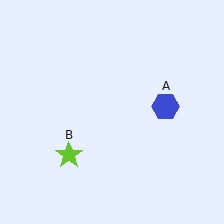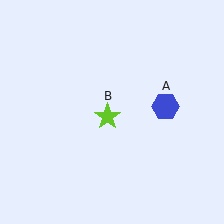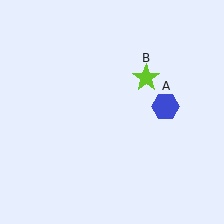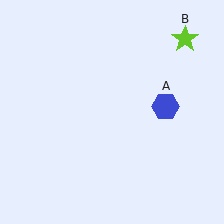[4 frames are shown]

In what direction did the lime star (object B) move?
The lime star (object B) moved up and to the right.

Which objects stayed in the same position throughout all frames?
Blue hexagon (object A) remained stationary.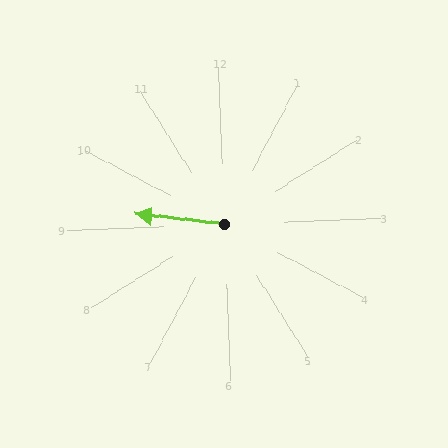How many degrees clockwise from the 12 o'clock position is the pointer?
Approximately 278 degrees.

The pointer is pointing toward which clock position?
Roughly 9 o'clock.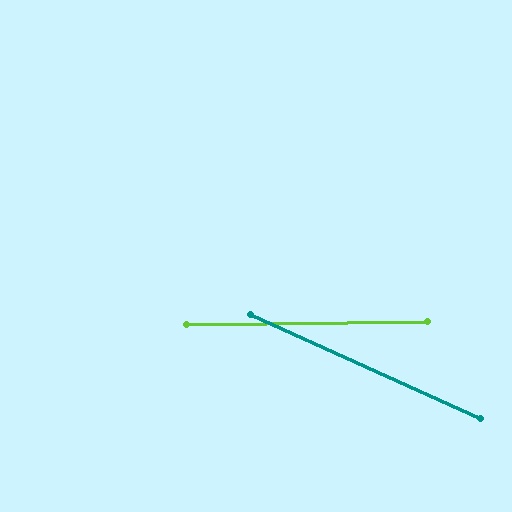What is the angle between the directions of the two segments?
Approximately 25 degrees.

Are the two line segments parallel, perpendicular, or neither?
Neither parallel nor perpendicular — they differ by about 25°.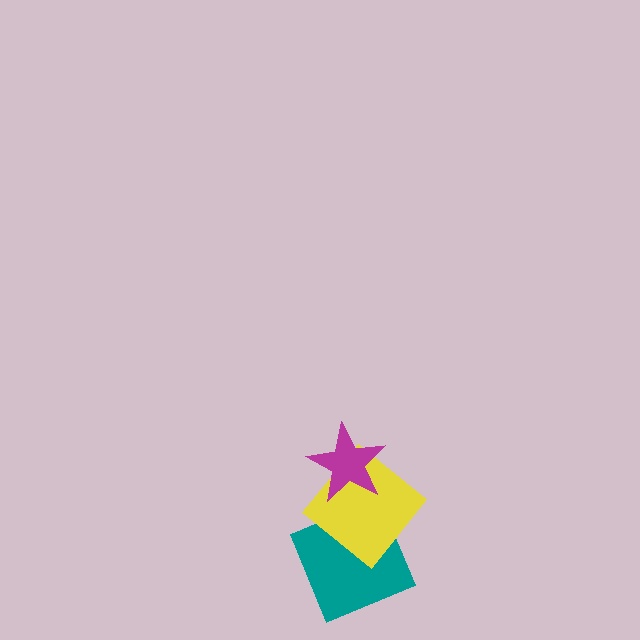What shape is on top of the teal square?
The yellow diamond is on top of the teal square.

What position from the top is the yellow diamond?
The yellow diamond is 2nd from the top.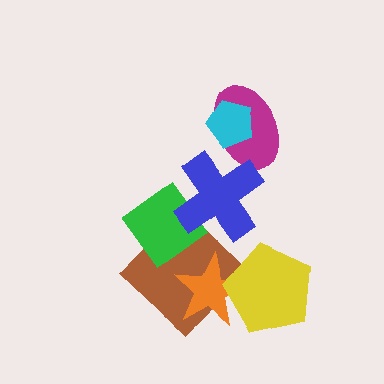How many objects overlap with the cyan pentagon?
1 object overlaps with the cyan pentagon.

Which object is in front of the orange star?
The yellow pentagon is in front of the orange star.